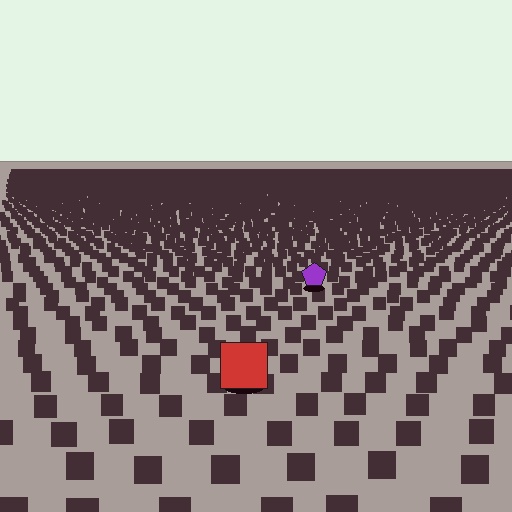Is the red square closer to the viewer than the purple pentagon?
Yes. The red square is closer — you can tell from the texture gradient: the ground texture is coarser near it.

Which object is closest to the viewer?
The red square is closest. The texture marks near it are larger and more spread out.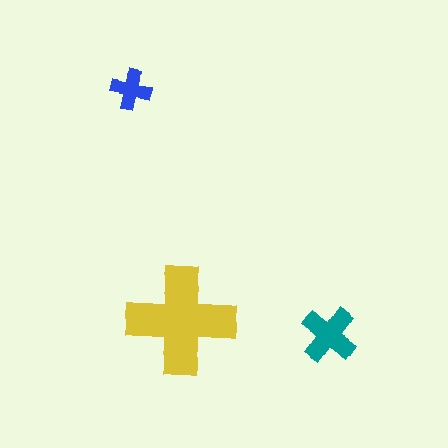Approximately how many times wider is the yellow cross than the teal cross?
About 2 times wider.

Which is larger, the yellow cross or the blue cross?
The yellow one.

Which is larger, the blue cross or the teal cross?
The teal one.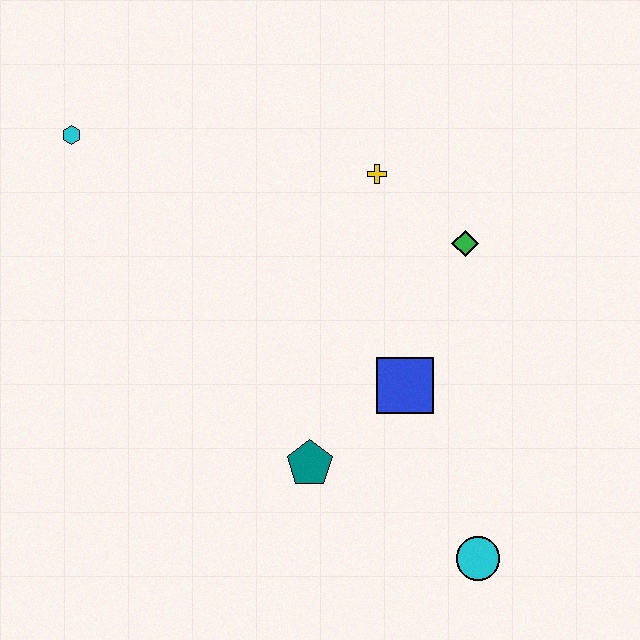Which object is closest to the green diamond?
The yellow cross is closest to the green diamond.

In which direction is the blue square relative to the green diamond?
The blue square is below the green diamond.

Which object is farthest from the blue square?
The cyan hexagon is farthest from the blue square.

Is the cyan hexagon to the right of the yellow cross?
No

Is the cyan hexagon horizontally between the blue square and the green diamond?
No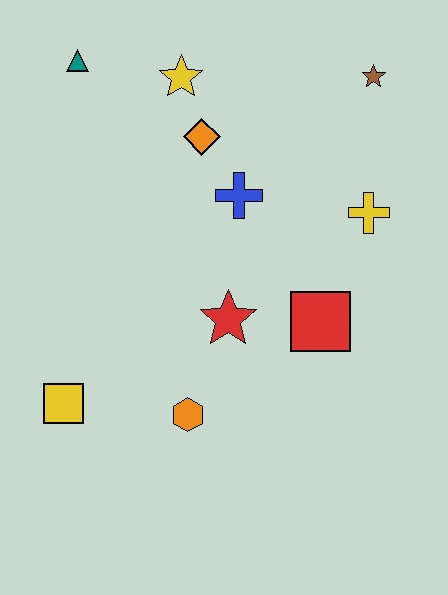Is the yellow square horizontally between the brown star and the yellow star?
No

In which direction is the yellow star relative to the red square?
The yellow star is above the red square.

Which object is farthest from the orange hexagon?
The brown star is farthest from the orange hexagon.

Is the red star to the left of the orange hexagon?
No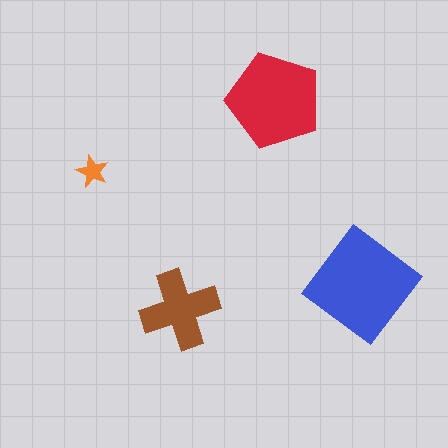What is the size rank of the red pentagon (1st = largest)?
2nd.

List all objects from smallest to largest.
The orange star, the brown cross, the red pentagon, the blue diamond.